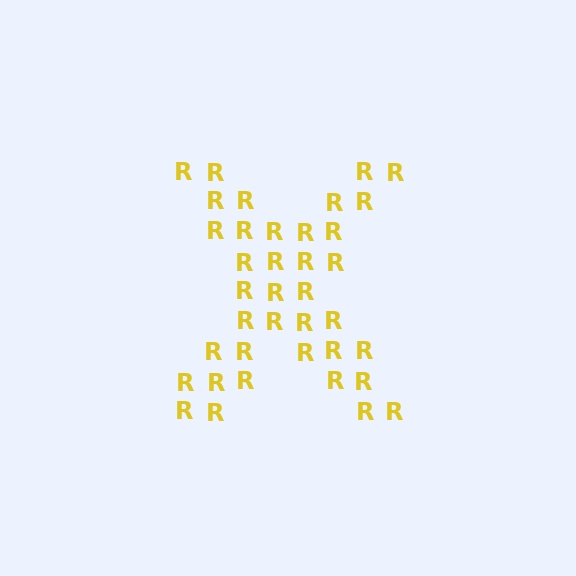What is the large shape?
The large shape is the letter X.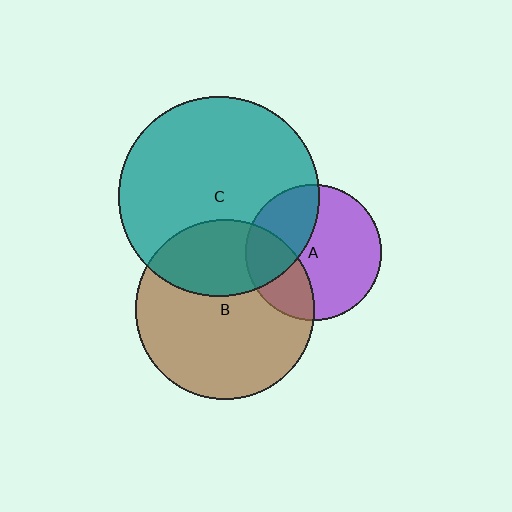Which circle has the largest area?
Circle C (teal).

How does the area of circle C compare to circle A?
Approximately 2.2 times.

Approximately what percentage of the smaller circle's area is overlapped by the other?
Approximately 30%.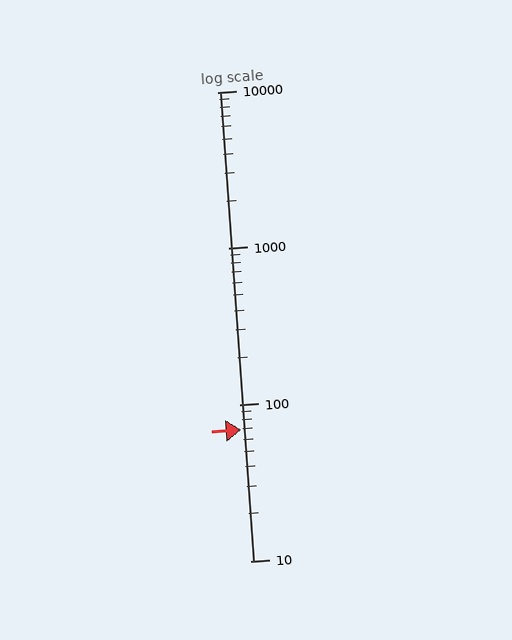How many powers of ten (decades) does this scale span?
The scale spans 3 decades, from 10 to 10000.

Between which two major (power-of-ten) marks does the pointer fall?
The pointer is between 10 and 100.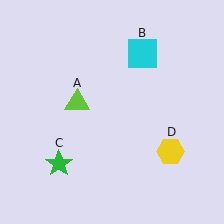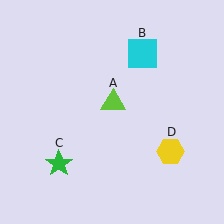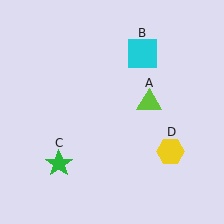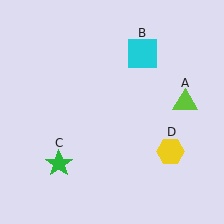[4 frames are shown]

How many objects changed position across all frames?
1 object changed position: lime triangle (object A).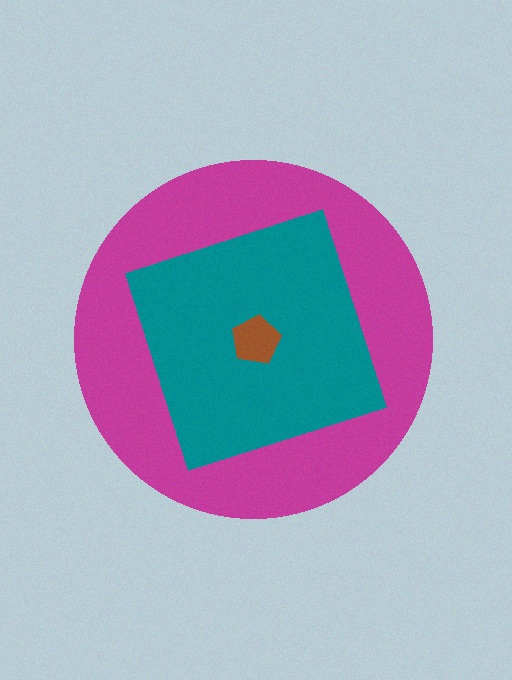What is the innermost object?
The brown pentagon.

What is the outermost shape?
The magenta circle.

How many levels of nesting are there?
3.